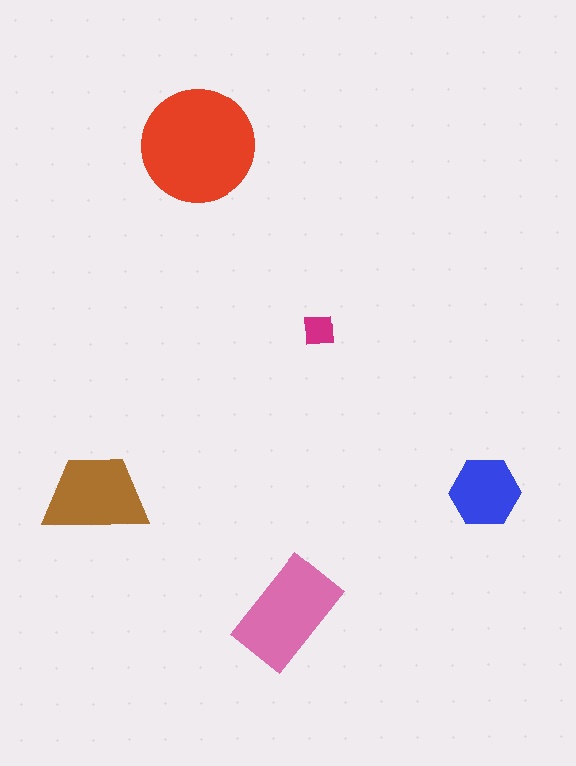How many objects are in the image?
There are 5 objects in the image.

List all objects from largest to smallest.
The red circle, the pink rectangle, the brown trapezoid, the blue hexagon, the magenta square.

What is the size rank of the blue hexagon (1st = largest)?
4th.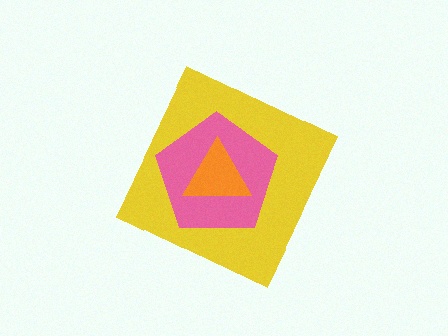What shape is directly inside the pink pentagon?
The orange triangle.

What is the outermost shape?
The yellow diamond.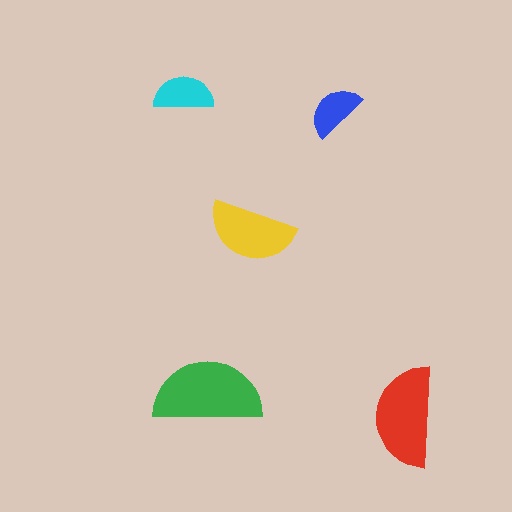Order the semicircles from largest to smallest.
the green one, the red one, the yellow one, the cyan one, the blue one.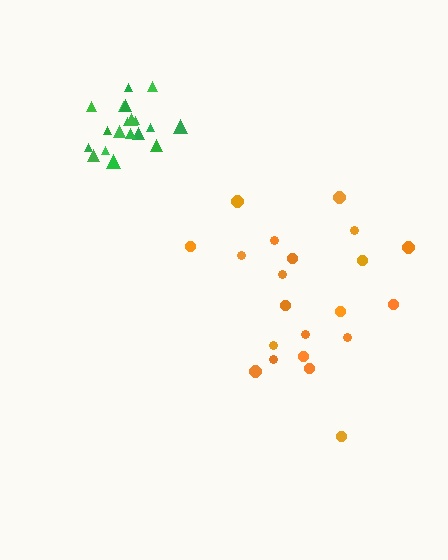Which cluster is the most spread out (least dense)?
Orange.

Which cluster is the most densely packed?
Green.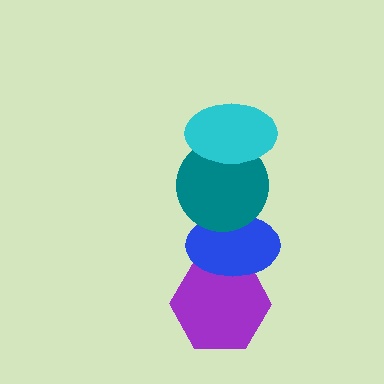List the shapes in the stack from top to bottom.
From top to bottom: the cyan ellipse, the teal circle, the blue ellipse, the purple hexagon.